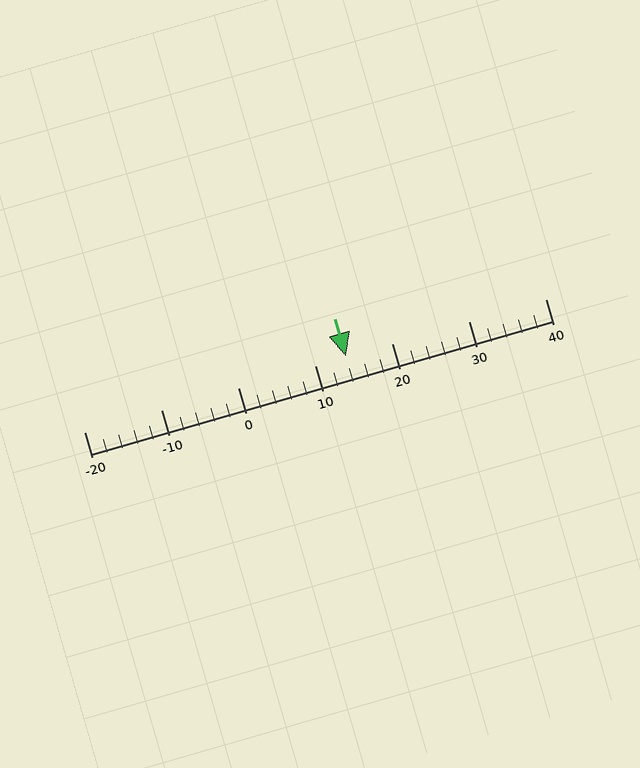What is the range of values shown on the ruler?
The ruler shows values from -20 to 40.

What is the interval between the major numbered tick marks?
The major tick marks are spaced 10 units apart.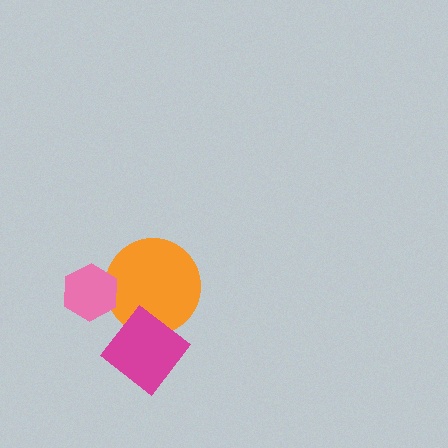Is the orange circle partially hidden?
Yes, it is partially covered by another shape.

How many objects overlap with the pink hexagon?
1 object overlaps with the pink hexagon.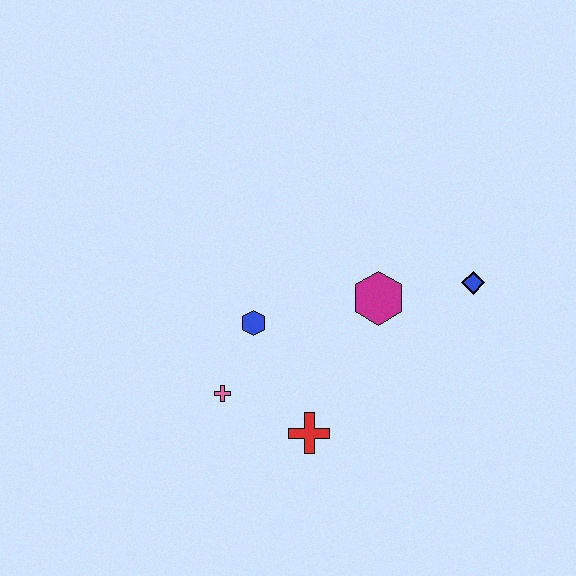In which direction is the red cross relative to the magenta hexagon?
The red cross is below the magenta hexagon.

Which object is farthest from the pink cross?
The blue diamond is farthest from the pink cross.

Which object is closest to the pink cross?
The blue hexagon is closest to the pink cross.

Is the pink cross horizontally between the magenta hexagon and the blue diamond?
No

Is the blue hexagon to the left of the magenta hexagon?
Yes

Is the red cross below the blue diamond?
Yes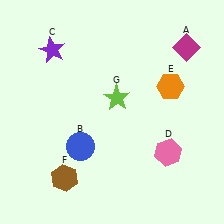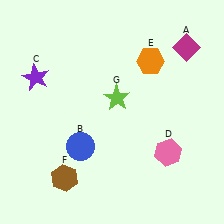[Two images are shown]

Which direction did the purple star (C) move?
The purple star (C) moved down.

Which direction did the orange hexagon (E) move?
The orange hexagon (E) moved up.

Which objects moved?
The objects that moved are: the purple star (C), the orange hexagon (E).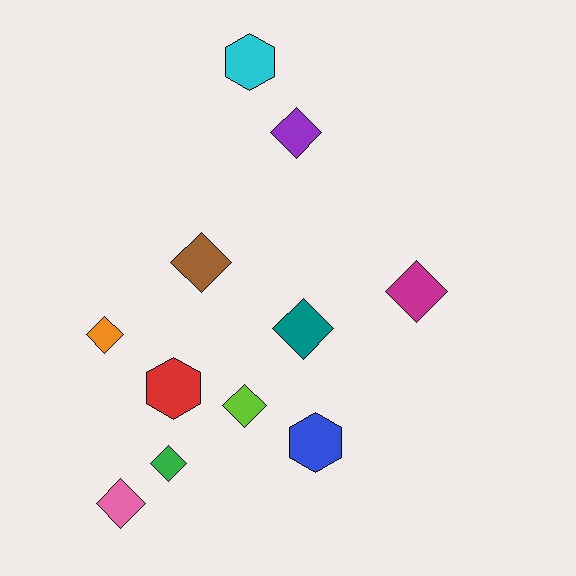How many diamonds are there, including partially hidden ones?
There are 8 diamonds.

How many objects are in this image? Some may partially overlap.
There are 11 objects.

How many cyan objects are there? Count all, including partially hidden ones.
There is 1 cyan object.